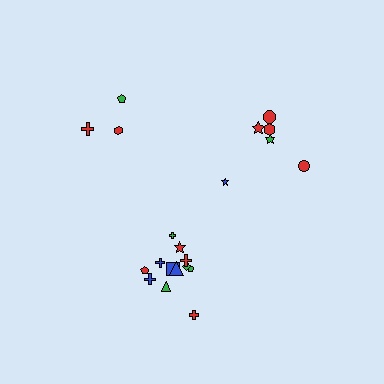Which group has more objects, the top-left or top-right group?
The top-right group.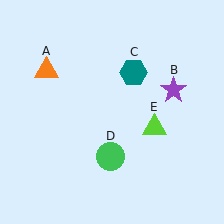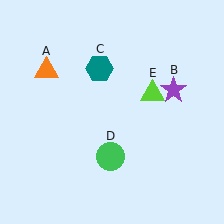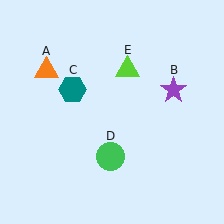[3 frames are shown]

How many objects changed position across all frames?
2 objects changed position: teal hexagon (object C), lime triangle (object E).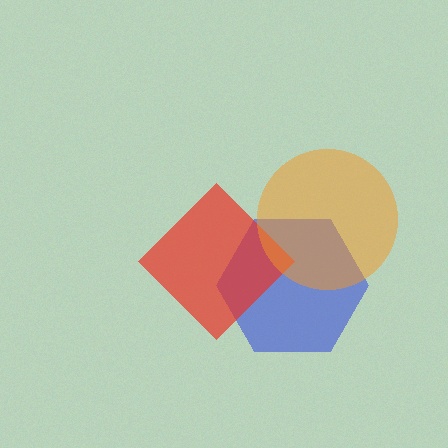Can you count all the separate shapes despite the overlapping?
Yes, there are 3 separate shapes.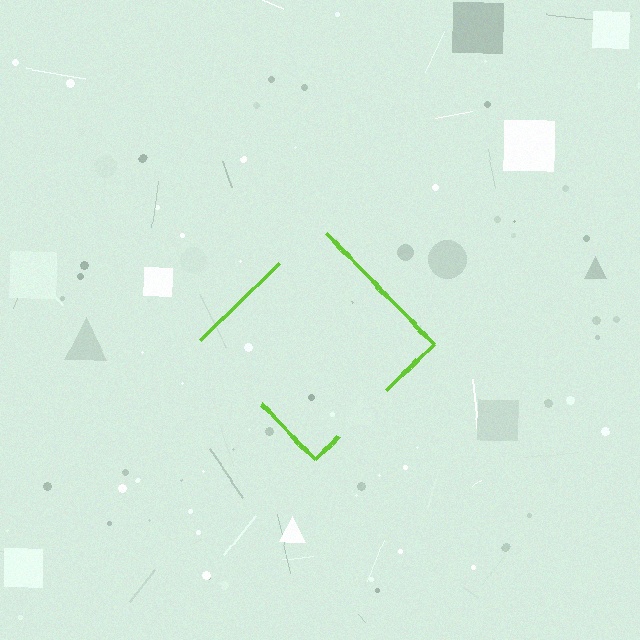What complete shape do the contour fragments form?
The contour fragments form a diamond.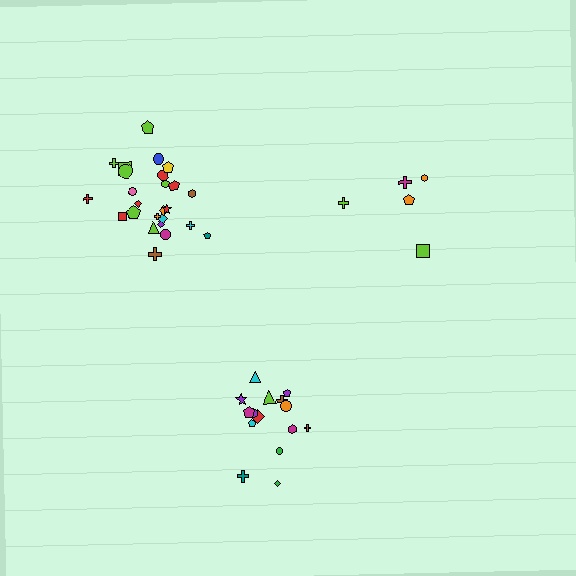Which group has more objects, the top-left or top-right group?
The top-left group.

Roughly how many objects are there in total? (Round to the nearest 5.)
Roughly 45 objects in total.